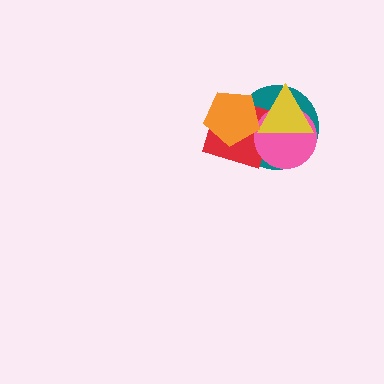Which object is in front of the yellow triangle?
The orange pentagon is in front of the yellow triangle.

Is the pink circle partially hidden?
Yes, it is partially covered by another shape.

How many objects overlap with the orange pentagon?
3 objects overlap with the orange pentagon.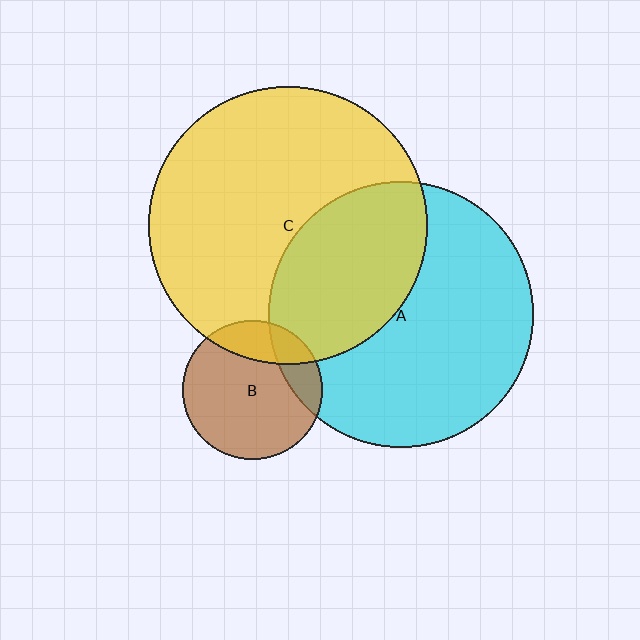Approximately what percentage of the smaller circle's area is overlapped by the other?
Approximately 20%.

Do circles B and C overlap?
Yes.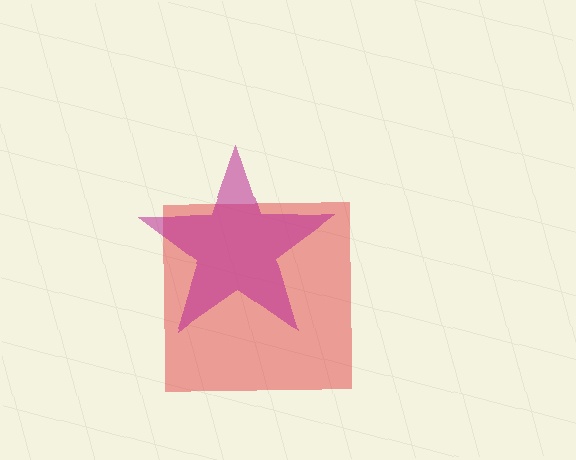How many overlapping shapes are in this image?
There are 2 overlapping shapes in the image.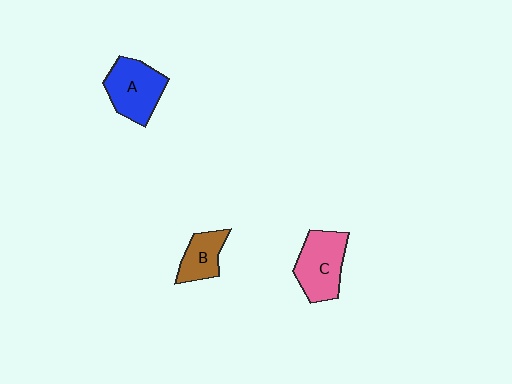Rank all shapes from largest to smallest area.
From largest to smallest: C (pink), A (blue), B (brown).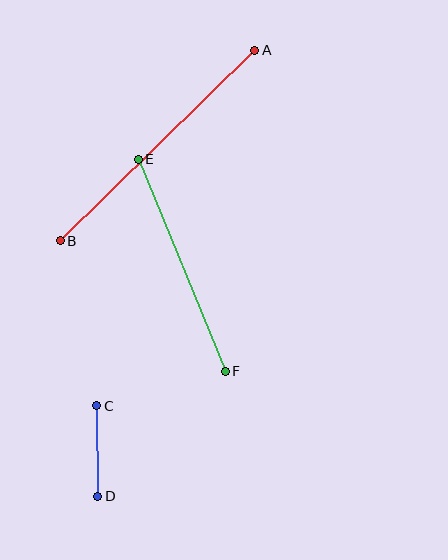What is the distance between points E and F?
The distance is approximately 229 pixels.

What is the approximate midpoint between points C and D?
The midpoint is at approximately (97, 451) pixels.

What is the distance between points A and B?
The distance is approximately 272 pixels.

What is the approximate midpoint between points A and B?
The midpoint is at approximately (157, 146) pixels.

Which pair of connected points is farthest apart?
Points A and B are farthest apart.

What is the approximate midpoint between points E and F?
The midpoint is at approximately (182, 265) pixels.